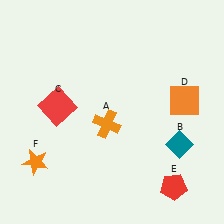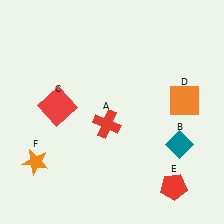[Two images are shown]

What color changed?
The cross (A) changed from orange in Image 1 to red in Image 2.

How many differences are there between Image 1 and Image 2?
There is 1 difference between the two images.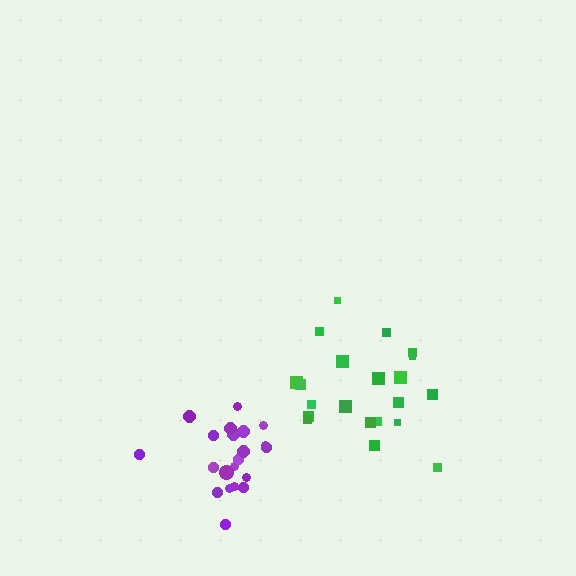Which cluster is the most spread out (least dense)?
Green.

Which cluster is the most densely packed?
Purple.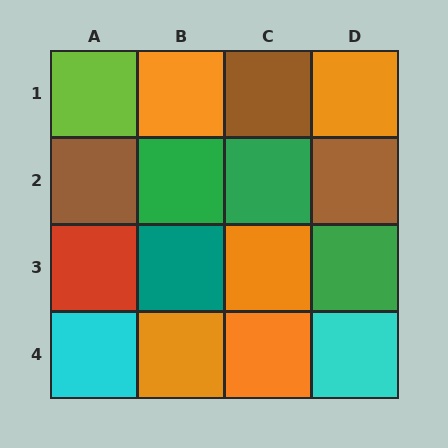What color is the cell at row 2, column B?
Green.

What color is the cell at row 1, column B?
Orange.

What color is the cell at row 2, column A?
Brown.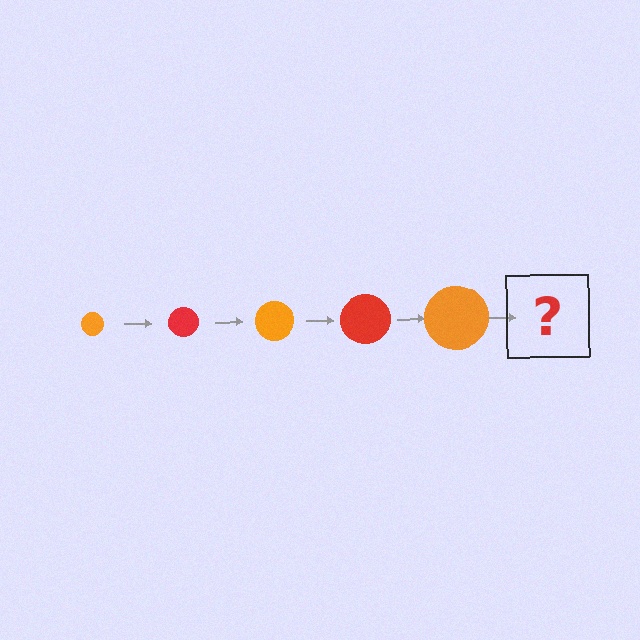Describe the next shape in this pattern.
It should be a red circle, larger than the previous one.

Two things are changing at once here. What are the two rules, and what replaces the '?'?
The two rules are that the circle grows larger each step and the color cycles through orange and red. The '?' should be a red circle, larger than the previous one.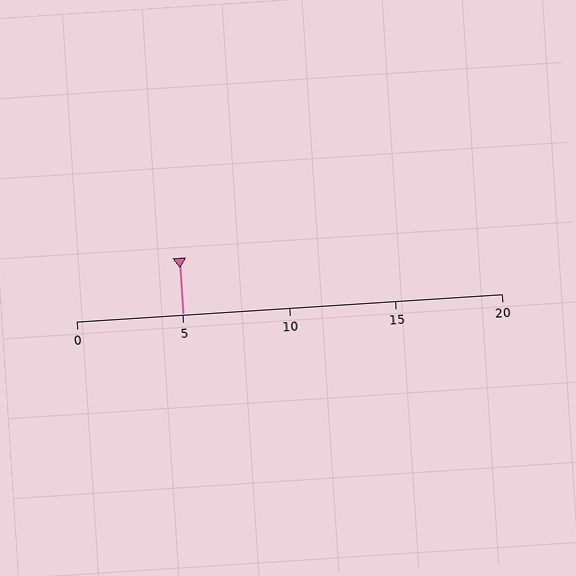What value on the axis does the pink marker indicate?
The marker indicates approximately 5.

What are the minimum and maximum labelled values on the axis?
The axis runs from 0 to 20.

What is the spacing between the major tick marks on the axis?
The major ticks are spaced 5 apart.